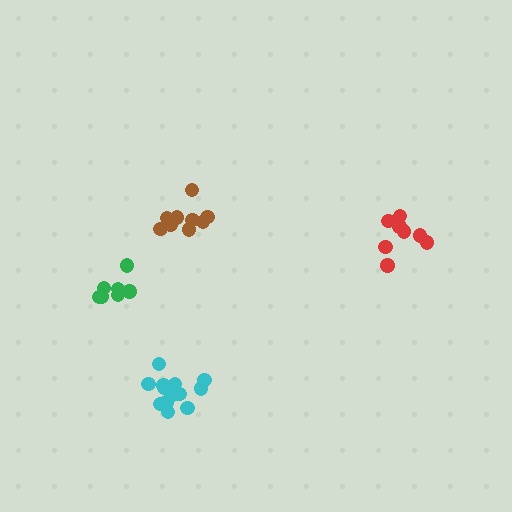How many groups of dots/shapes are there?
There are 4 groups.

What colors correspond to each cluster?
The clusters are colored: red, brown, green, cyan.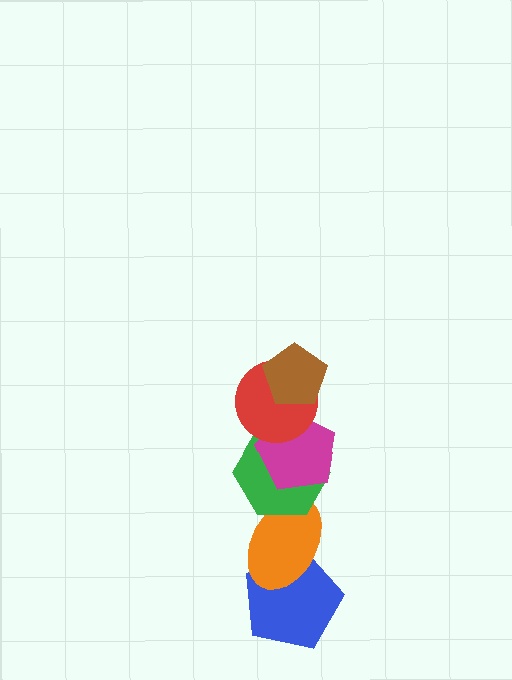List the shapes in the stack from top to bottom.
From top to bottom: the brown pentagon, the red circle, the magenta pentagon, the green hexagon, the orange ellipse, the blue pentagon.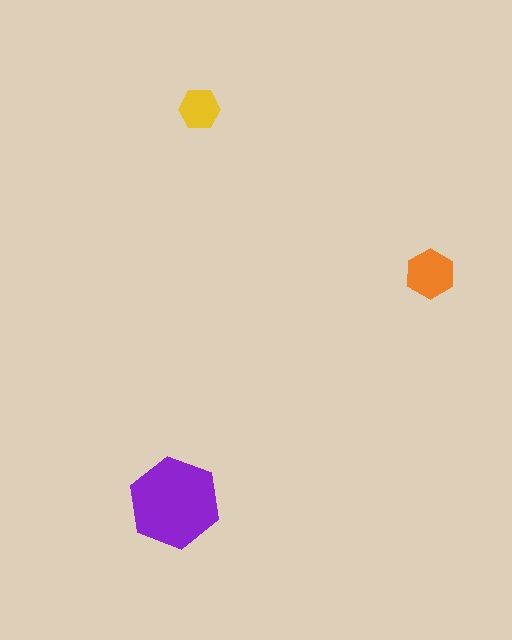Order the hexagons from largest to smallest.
the purple one, the orange one, the yellow one.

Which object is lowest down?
The purple hexagon is bottommost.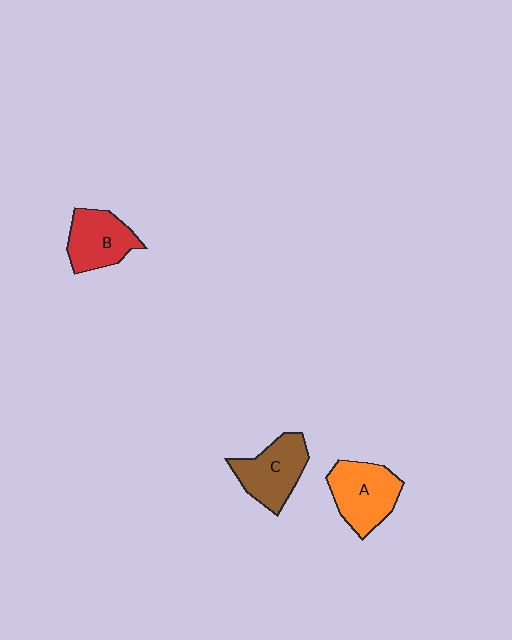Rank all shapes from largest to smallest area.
From largest to smallest: A (orange), C (brown), B (red).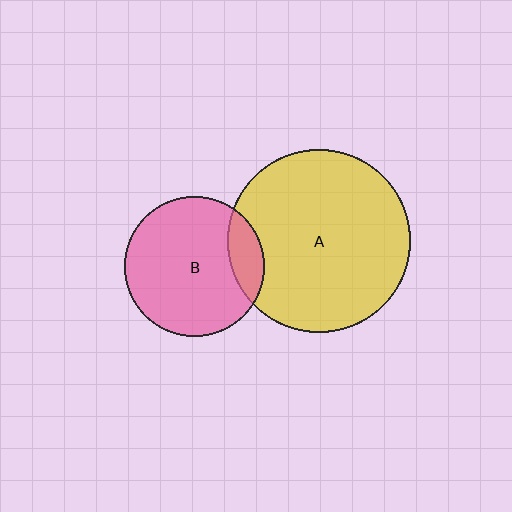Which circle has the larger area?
Circle A (yellow).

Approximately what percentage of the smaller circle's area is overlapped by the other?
Approximately 15%.